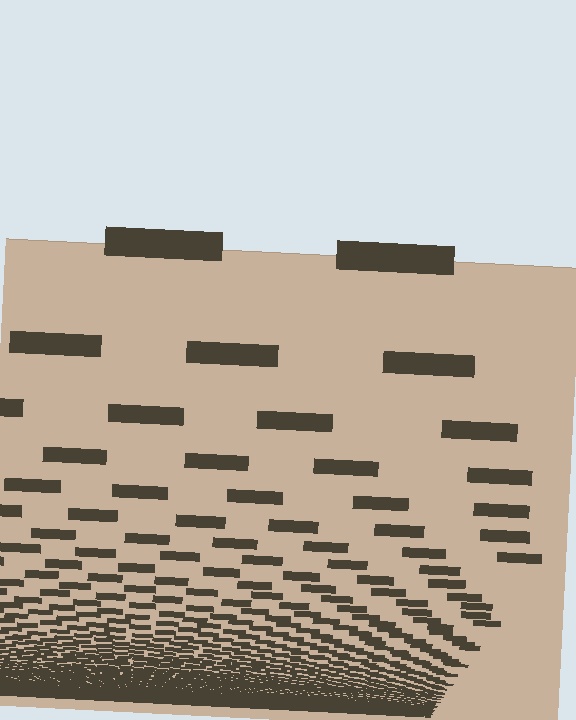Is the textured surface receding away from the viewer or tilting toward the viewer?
The surface appears to tilt toward the viewer. Texture elements get larger and sparser toward the top.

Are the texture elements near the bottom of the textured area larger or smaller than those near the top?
Smaller. The gradient is inverted — elements near the bottom are smaller and denser.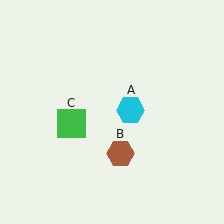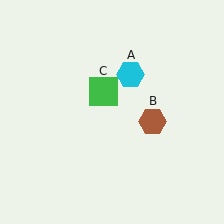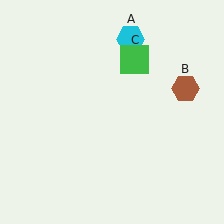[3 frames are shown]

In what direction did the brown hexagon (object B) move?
The brown hexagon (object B) moved up and to the right.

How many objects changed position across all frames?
3 objects changed position: cyan hexagon (object A), brown hexagon (object B), green square (object C).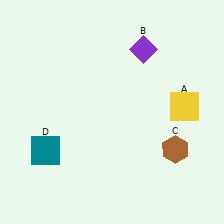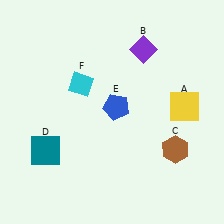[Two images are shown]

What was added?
A blue pentagon (E), a cyan diamond (F) were added in Image 2.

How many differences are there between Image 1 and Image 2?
There are 2 differences between the two images.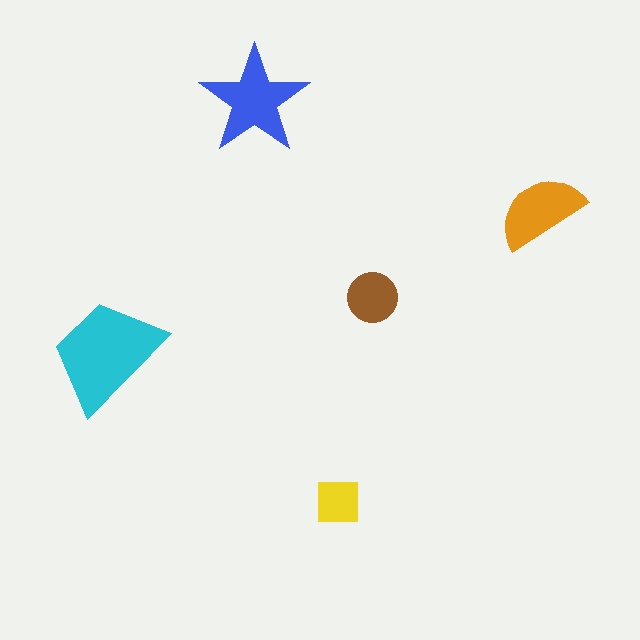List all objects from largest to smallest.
The cyan trapezoid, the blue star, the orange semicircle, the brown circle, the yellow square.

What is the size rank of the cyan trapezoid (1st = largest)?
1st.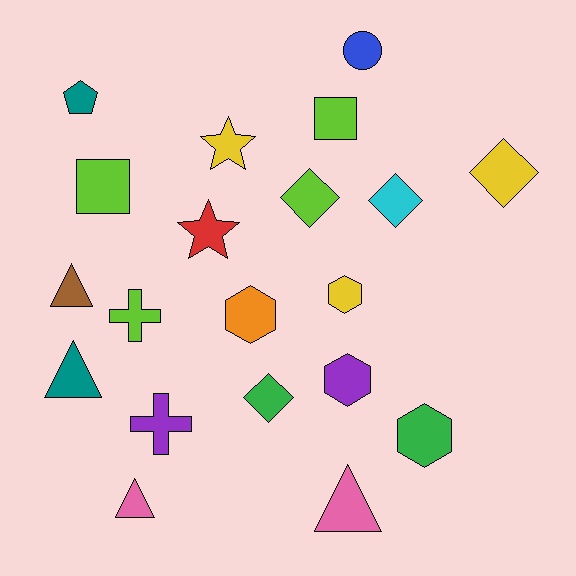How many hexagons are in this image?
There are 4 hexagons.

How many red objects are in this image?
There is 1 red object.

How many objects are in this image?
There are 20 objects.